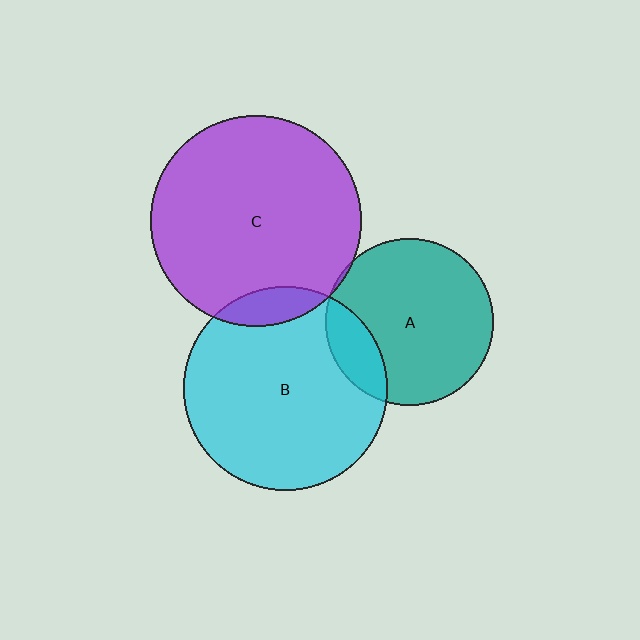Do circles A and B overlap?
Yes.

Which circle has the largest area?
Circle C (purple).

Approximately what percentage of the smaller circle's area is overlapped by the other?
Approximately 15%.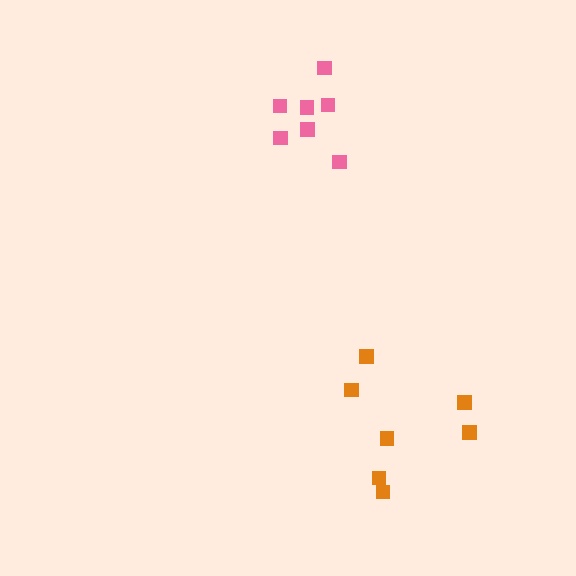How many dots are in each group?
Group 1: 7 dots, Group 2: 7 dots (14 total).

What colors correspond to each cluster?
The clusters are colored: pink, orange.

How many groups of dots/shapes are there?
There are 2 groups.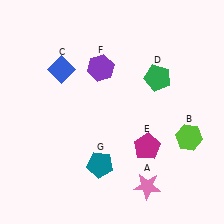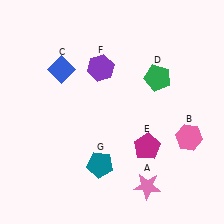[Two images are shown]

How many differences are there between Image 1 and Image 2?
There is 1 difference between the two images.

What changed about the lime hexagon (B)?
In Image 1, B is lime. In Image 2, it changed to pink.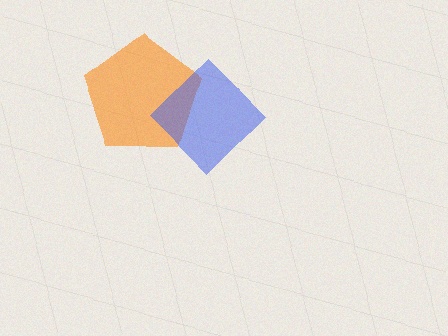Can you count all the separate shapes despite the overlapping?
Yes, there are 2 separate shapes.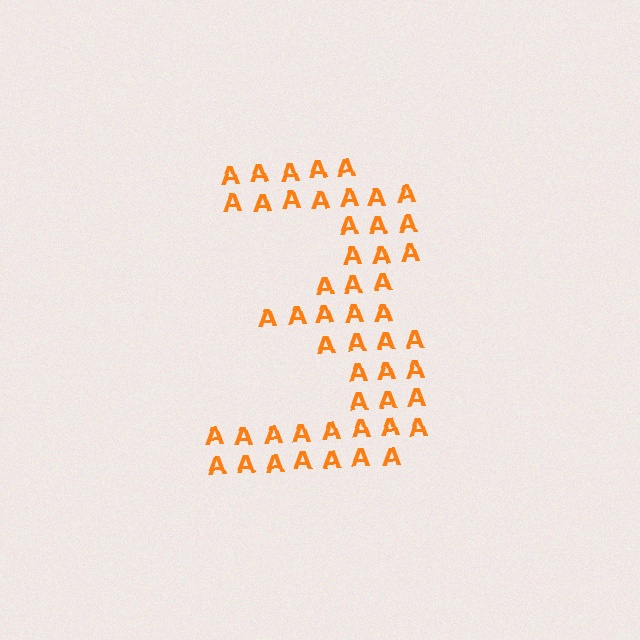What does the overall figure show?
The overall figure shows the digit 3.